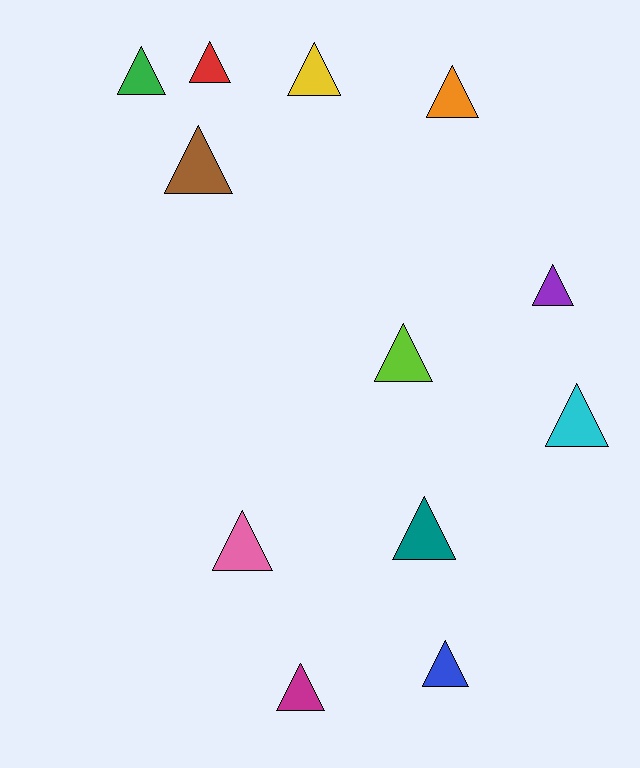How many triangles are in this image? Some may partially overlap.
There are 12 triangles.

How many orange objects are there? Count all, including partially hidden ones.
There is 1 orange object.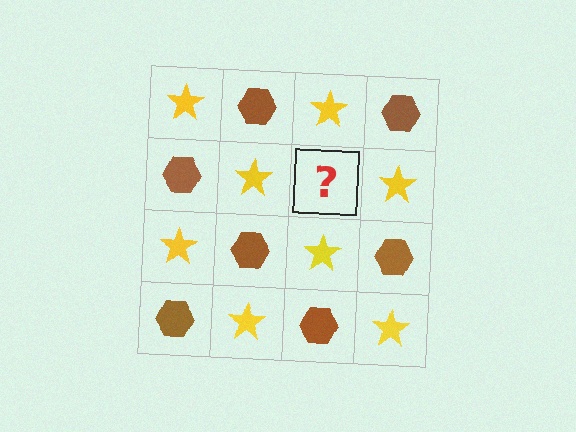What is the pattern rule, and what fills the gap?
The rule is that it alternates yellow star and brown hexagon in a checkerboard pattern. The gap should be filled with a brown hexagon.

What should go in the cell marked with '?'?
The missing cell should contain a brown hexagon.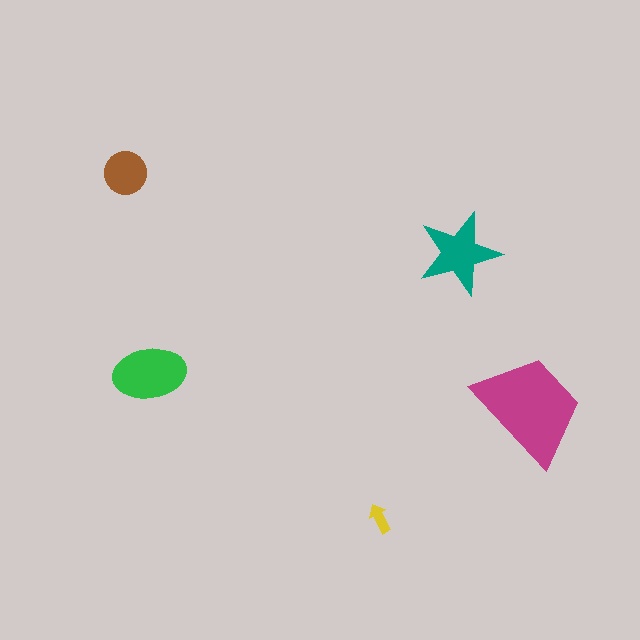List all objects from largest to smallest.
The magenta trapezoid, the green ellipse, the teal star, the brown circle, the yellow arrow.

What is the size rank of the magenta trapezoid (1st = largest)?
1st.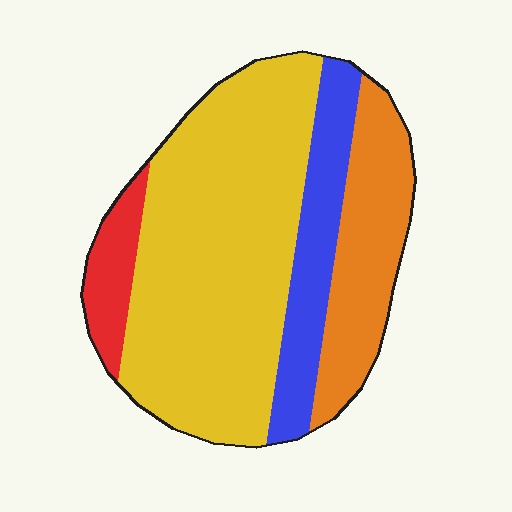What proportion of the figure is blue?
Blue covers about 15% of the figure.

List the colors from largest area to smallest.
From largest to smallest: yellow, orange, blue, red.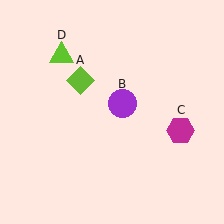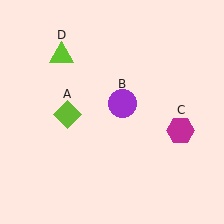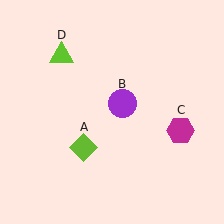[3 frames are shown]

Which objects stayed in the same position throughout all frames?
Purple circle (object B) and magenta hexagon (object C) and lime triangle (object D) remained stationary.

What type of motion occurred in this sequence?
The lime diamond (object A) rotated counterclockwise around the center of the scene.